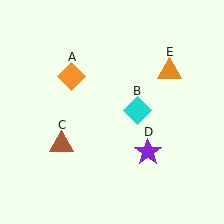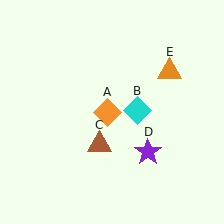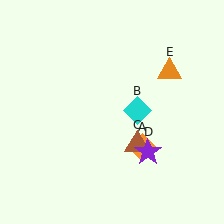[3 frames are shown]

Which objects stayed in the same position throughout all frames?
Cyan diamond (object B) and purple star (object D) and orange triangle (object E) remained stationary.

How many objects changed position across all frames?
2 objects changed position: orange diamond (object A), brown triangle (object C).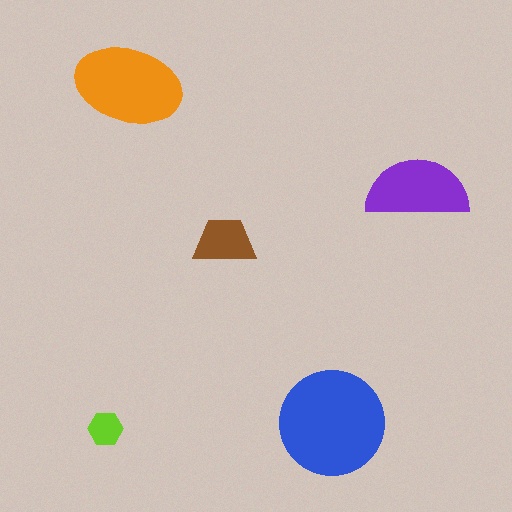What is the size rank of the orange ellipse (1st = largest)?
2nd.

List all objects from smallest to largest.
The lime hexagon, the brown trapezoid, the purple semicircle, the orange ellipse, the blue circle.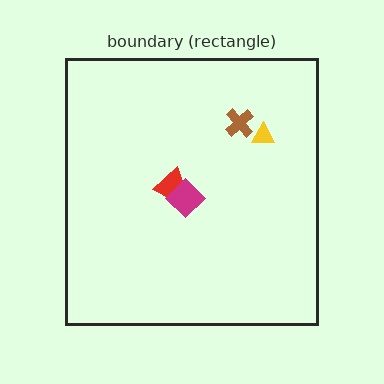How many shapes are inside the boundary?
4 inside, 0 outside.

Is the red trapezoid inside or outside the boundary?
Inside.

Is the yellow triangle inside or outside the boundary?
Inside.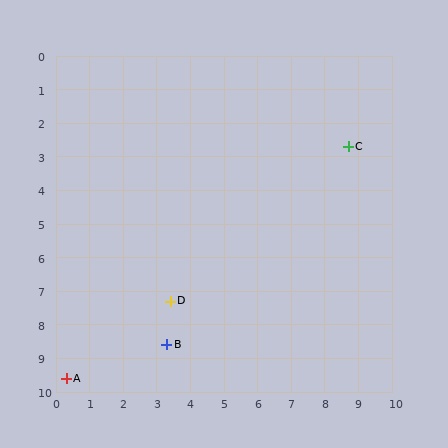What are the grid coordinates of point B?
Point B is at approximately (3.3, 8.6).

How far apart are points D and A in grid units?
Points D and A are about 3.9 grid units apart.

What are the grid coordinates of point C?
Point C is at approximately (8.7, 2.7).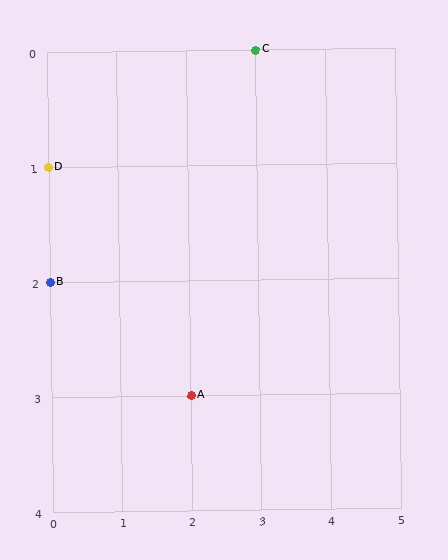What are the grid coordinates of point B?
Point B is at grid coordinates (0, 2).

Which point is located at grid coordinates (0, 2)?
Point B is at (0, 2).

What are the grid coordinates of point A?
Point A is at grid coordinates (2, 3).